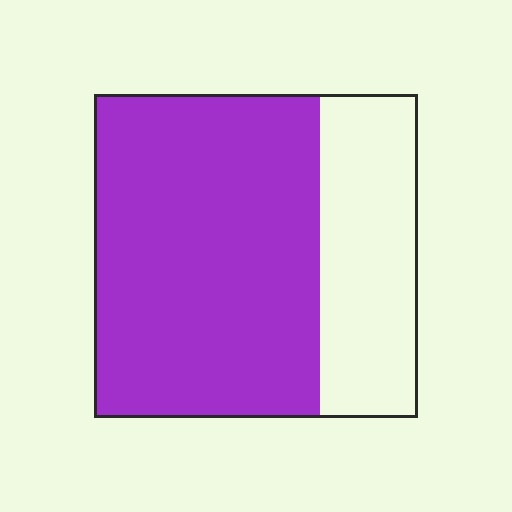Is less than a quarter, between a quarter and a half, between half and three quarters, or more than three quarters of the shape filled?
Between half and three quarters.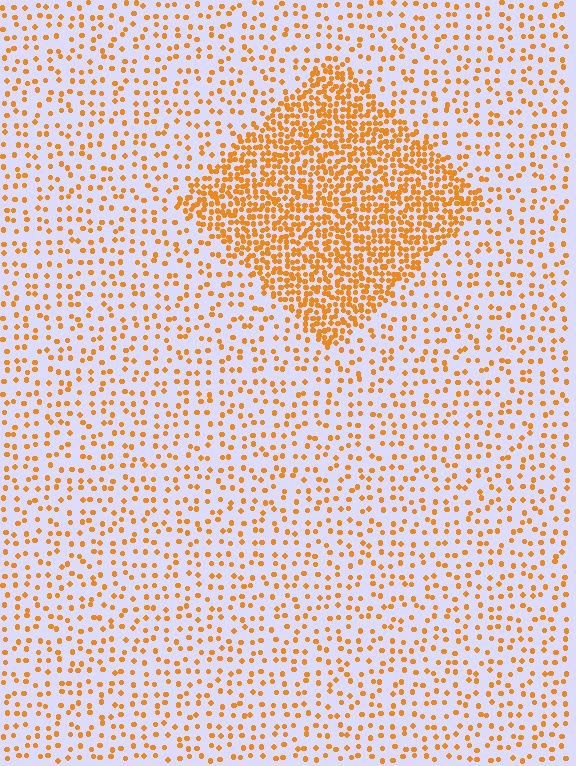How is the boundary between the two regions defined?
The boundary is defined by a change in element density (approximately 2.9x ratio). All elements are the same color, size, and shape.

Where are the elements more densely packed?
The elements are more densely packed inside the diamond boundary.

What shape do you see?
I see a diamond.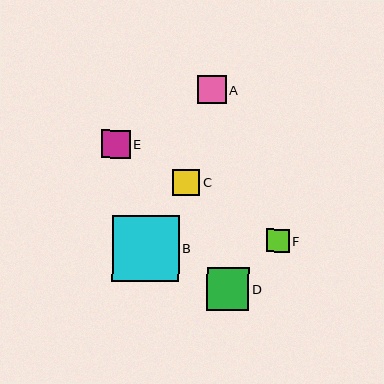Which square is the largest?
Square B is the largest with a size of approximately 66 pixels.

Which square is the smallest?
Square F is the smallest with a size of approximately 23 pixels.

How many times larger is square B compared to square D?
Square B is approximately 1.6 times the size of square D.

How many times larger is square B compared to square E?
Square B is approximately 2.3 times the size of square E.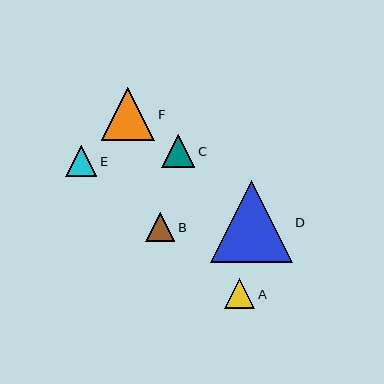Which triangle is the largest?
Triangle D is the largest with a size of approximately 82 pixels.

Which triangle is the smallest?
Triangle B is the smallest with a size of approximately 29 pixels.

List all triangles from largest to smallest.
From largest to smallest: D, F, C, E, A, B.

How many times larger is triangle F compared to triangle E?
Triangle F is approximately 1.7 times the size of triangle E.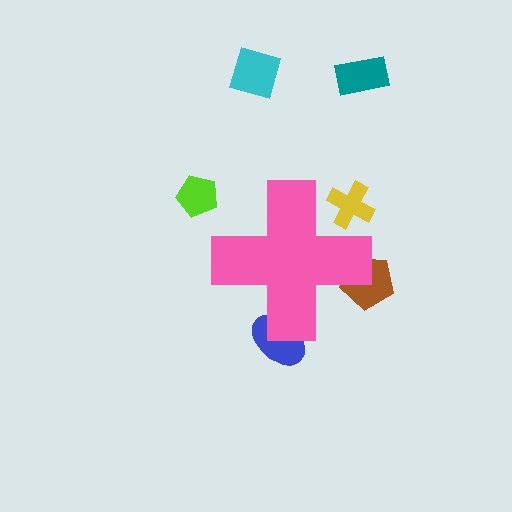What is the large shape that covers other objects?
A pink cross.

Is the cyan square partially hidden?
No, the cyan square is fully visible.